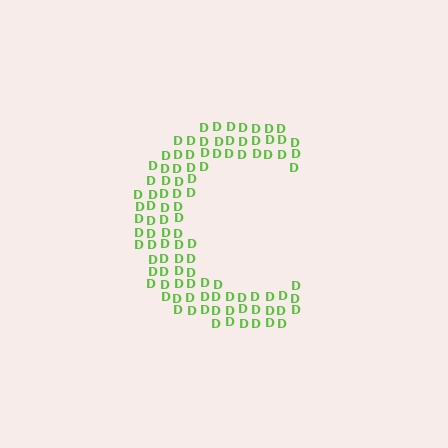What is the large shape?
The large shape is the letter C.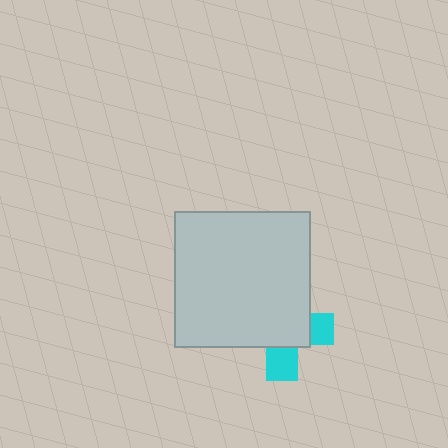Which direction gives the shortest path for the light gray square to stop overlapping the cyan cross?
Moving toward the upper-left gives the shortest separation.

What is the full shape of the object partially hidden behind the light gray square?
The partially hidden object is a cyan cross.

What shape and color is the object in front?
The object in front is a light gray square.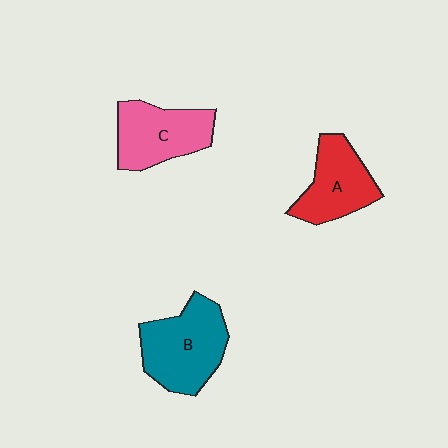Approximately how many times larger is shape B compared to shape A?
Approximately 1.3 times.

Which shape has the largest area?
Shape B (teal).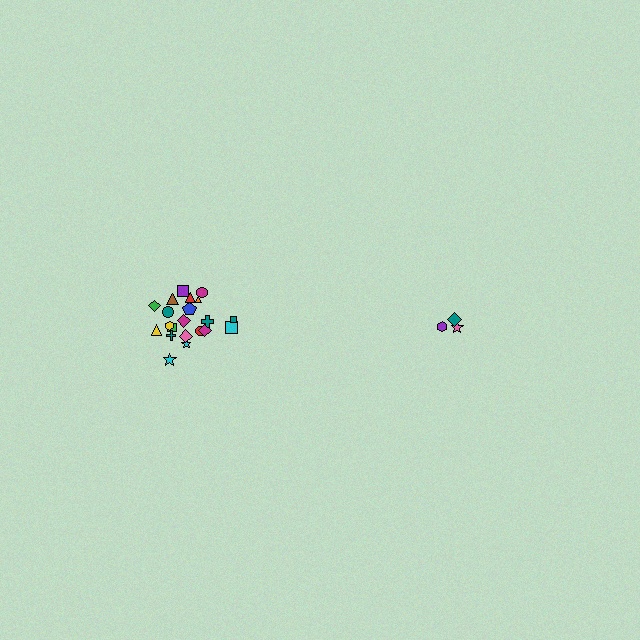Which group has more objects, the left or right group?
The left group.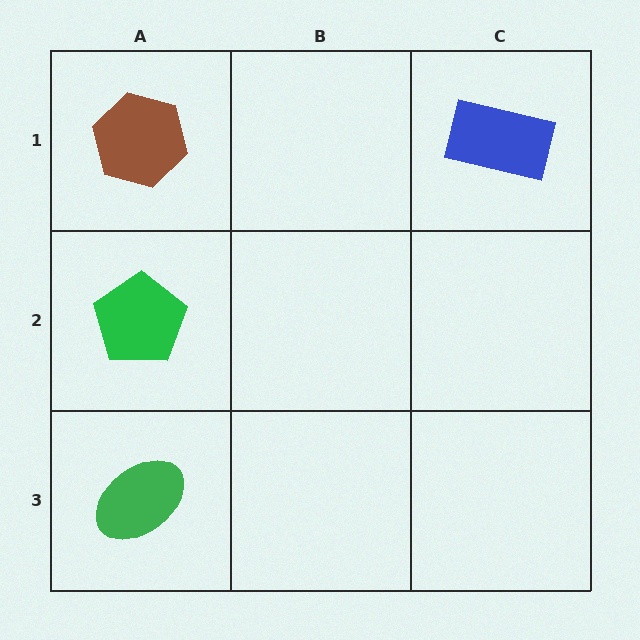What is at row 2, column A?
A green pentagon.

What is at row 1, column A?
A brown hexagon.